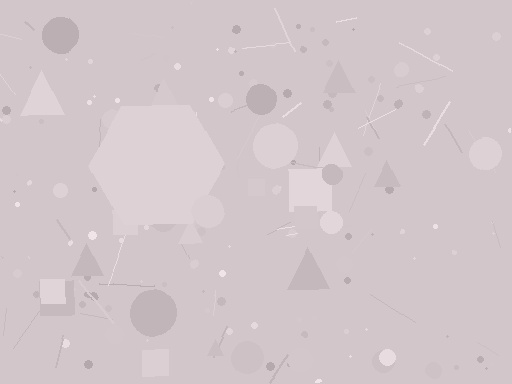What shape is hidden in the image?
A hexagon is hidden in the image.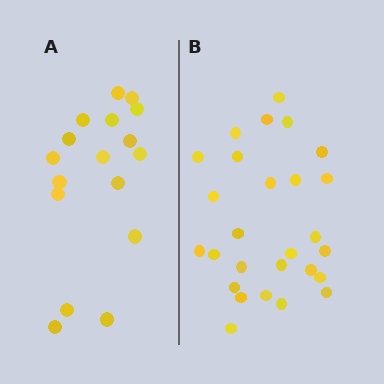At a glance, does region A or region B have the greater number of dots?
Region B (the right region) has more dots.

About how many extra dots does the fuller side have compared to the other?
Region B has roughly 10 or so more dots than region A.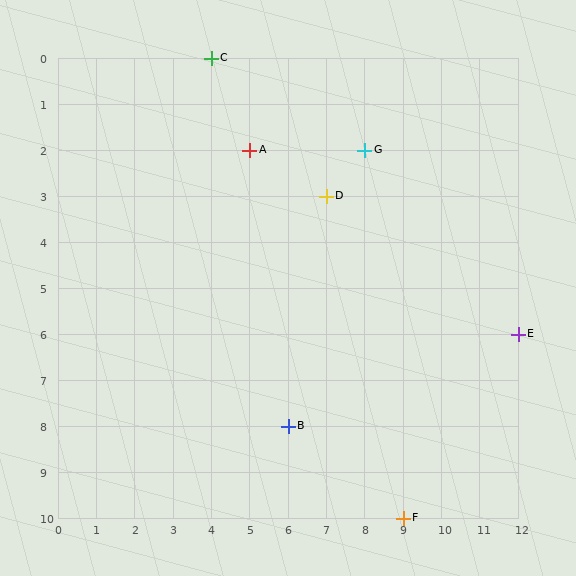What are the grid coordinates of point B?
Point B is at grid coordinates (6, 8).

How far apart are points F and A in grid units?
Points F and A are 4 columns and 8 rows apart (about 8.9 grid units diagonally).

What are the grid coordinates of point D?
Point D is at grid coordinates (7, 3).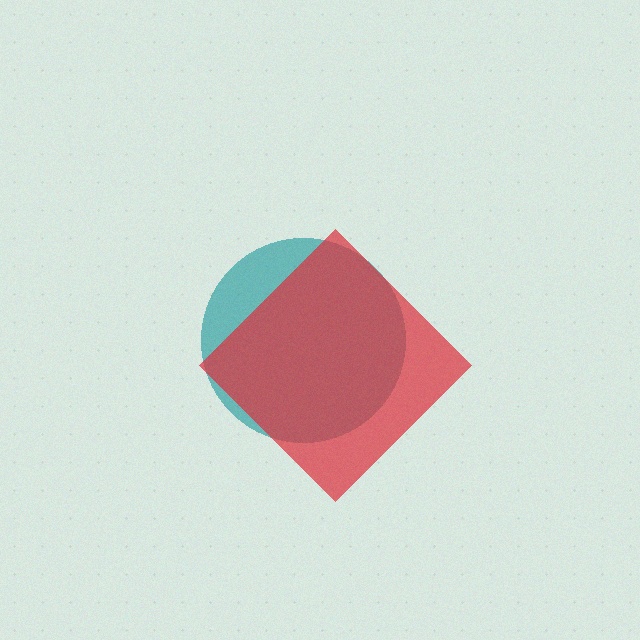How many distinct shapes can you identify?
There are 2 distinct shapes: a teal circle, a red diamond.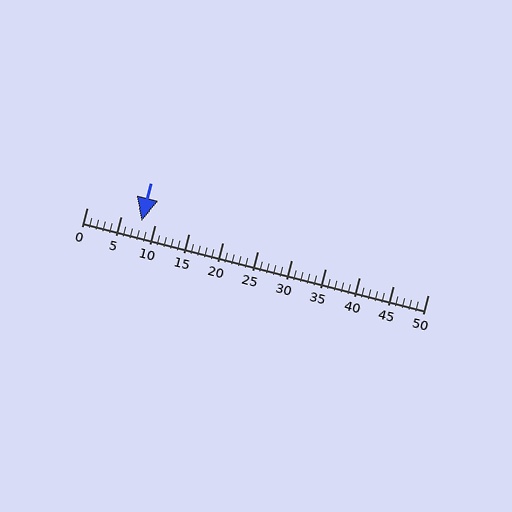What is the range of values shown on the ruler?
The ruler shows values from 0 to 50.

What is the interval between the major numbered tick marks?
The major tick marks are spaced 5 units apart.